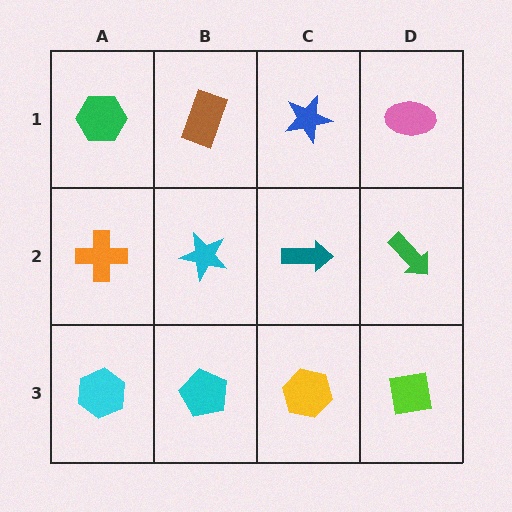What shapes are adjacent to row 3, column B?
A cyan star (row 2, column B), a cyan hexagon (row 3, column A), a yellow hexagon (row 3, column C).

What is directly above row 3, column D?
A green arrow.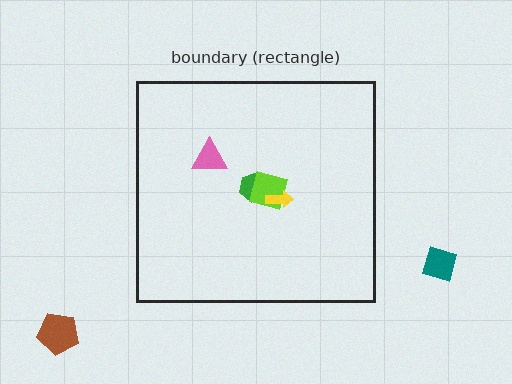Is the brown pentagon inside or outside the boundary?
Outside.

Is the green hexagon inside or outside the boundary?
Inside.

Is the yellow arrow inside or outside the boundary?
Inside.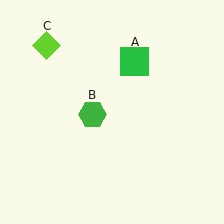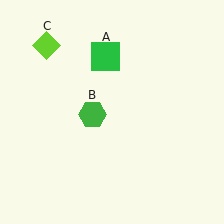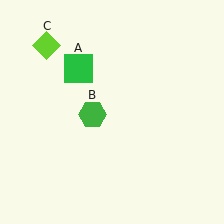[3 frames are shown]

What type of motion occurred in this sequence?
The green square (object A) rotated counterclockwise around the center of the scene.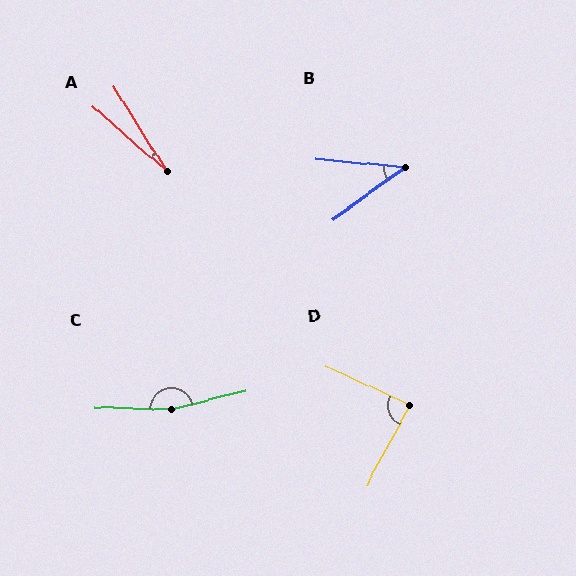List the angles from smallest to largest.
A (17°), B (41°), D (86°), C (164°).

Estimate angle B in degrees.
Approximately 41 degrees.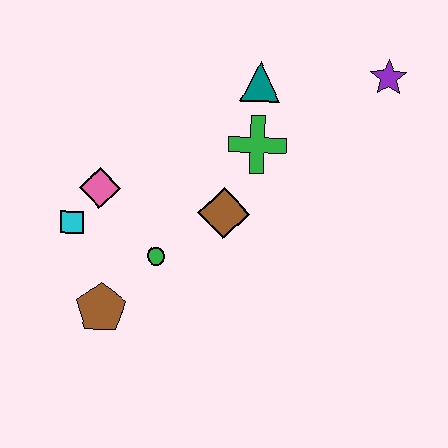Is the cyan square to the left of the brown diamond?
Yes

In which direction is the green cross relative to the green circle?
The green cross is above the green circle.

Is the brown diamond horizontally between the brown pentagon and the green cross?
Yes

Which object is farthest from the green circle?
The purple star is farthest from the green circle.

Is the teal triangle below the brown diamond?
No